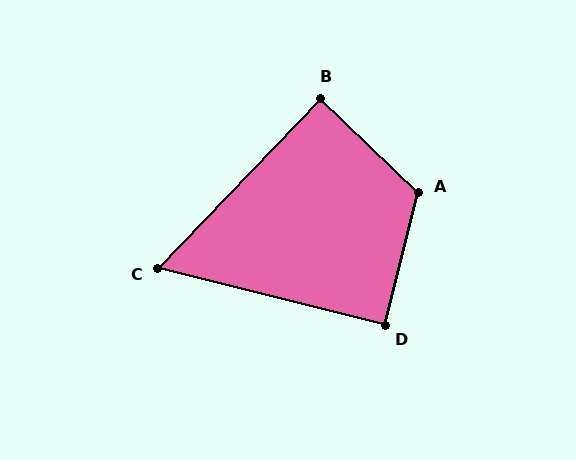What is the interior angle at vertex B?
Approximately 90 degrees (approximately right).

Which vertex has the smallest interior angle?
C, at approximately 60 degrees.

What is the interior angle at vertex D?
Approximately 90 degrees (approximately right).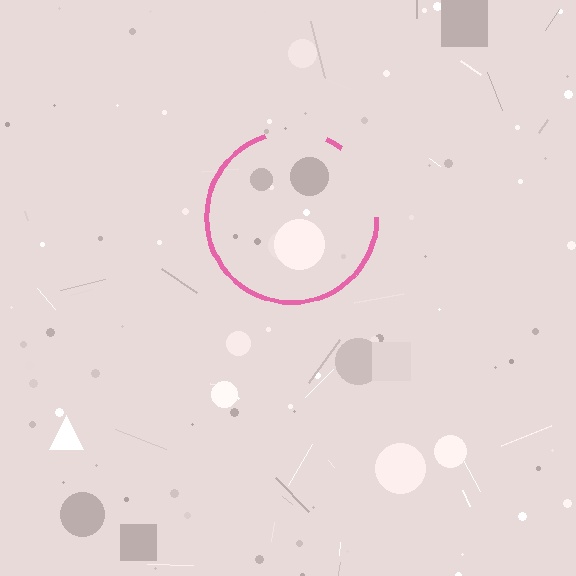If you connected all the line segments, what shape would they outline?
They would outline a circle.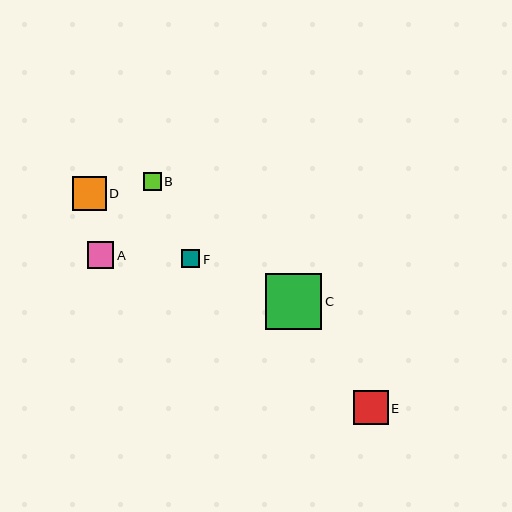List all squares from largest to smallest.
From largest to smallest: C, E, D, A, F, B.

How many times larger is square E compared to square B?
Square E is approximately 1.9 times the size of square B.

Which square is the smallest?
Square B is the smallest with a size of approximately 18 pixels.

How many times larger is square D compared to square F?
Square D is approximately 1.9 times the size of square F.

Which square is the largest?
Square C is the largest with a size of approximately 56 pixels.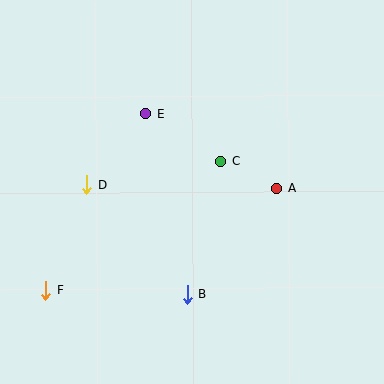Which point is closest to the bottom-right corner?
Point B is closest to the bottom-right corner.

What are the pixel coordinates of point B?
Point B is at (187, 294).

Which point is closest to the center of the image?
Point C at (221, 161) is closest to the center.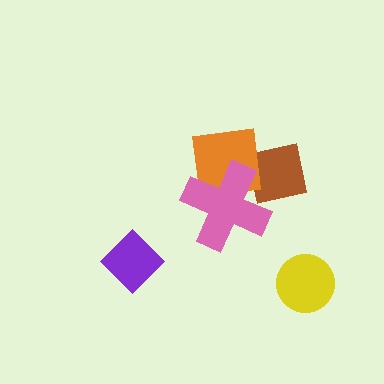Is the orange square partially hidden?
Yes, it is partially covered by another shape.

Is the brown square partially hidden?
Yes, it is partially covered by another shape.